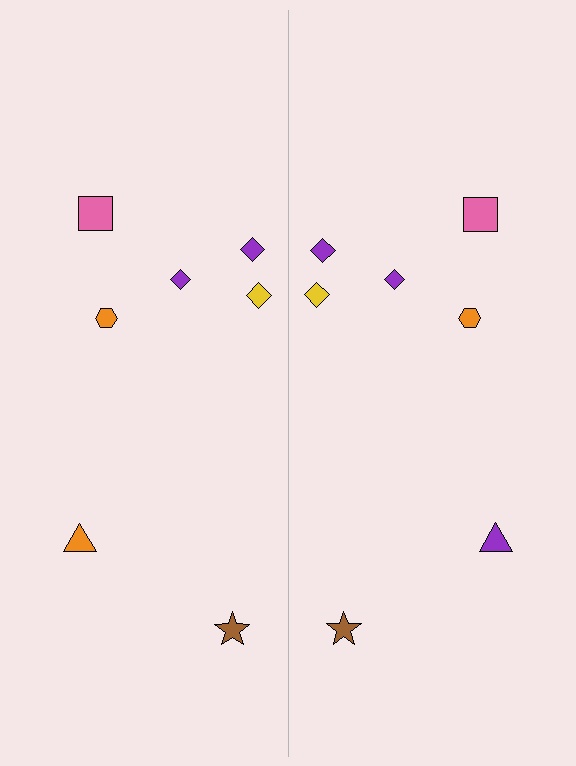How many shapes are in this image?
There are 14 shapes in this image.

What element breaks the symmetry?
The purple triangle on the right side breaks the symmetry — its mirror counterpart is orange.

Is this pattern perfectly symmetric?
No, the pattern is not perfectly symmetric. The purple triangle on the right side breaks the symmetry — its mirror counterpart is orange.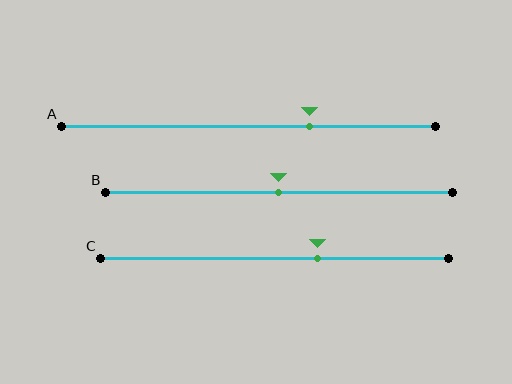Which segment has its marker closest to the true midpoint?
Segment B has its marker closest to the true midpoint.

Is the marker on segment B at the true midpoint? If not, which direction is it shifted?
Yes, the marker on segment B is at the true midpoint.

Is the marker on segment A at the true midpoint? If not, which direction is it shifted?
No, the marker on segment A is shifted to the right by about 16% of the segment length.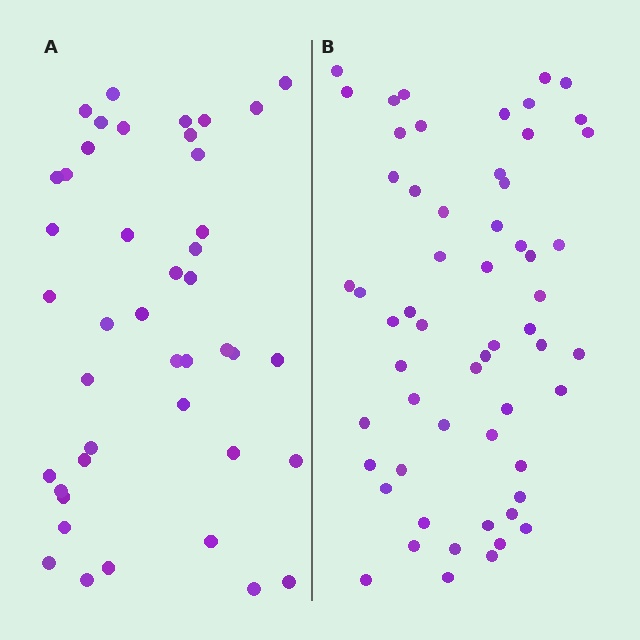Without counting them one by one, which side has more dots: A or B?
Region B (the right region) has more dots.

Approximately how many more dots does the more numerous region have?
Region B has approximately 15 more dots than region A.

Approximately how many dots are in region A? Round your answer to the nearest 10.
About 40 dots. (The exact count is 43, which rounds to 40.)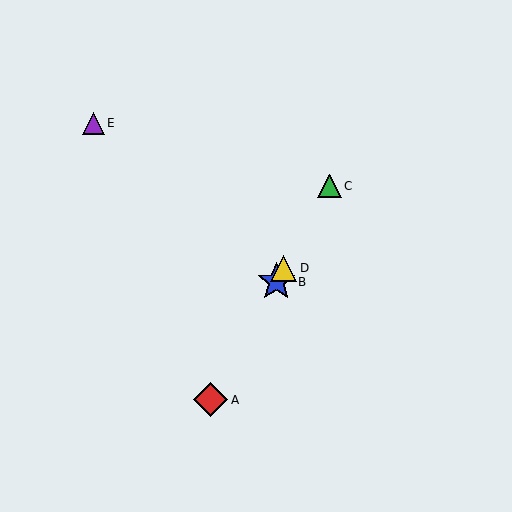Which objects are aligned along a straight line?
Objects A, B, C, D are aligned along a straight line.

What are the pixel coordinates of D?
Object D is at (284, 268).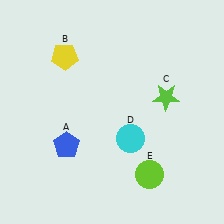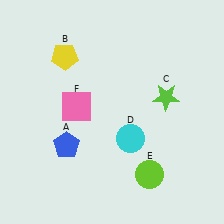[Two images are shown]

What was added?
A pink square (F) was added in Image 2.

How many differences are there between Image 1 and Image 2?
There is 1 difference between the two images.